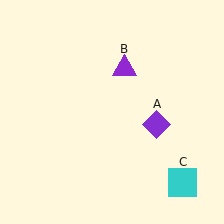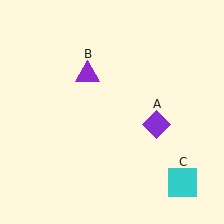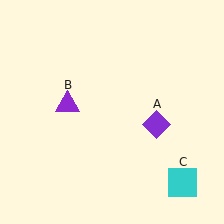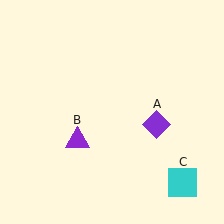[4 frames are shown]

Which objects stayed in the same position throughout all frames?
Purple diamond (object A) and cyan square (object C) remained stationary.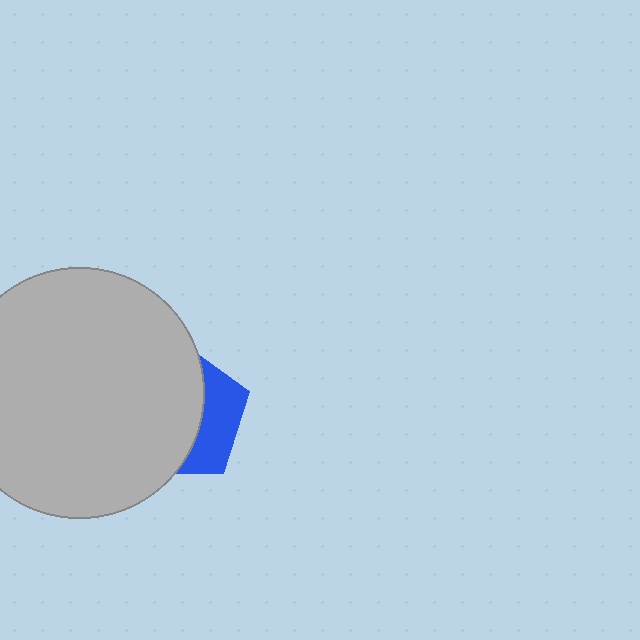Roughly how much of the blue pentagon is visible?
A small part of it is visible (roughly 32%).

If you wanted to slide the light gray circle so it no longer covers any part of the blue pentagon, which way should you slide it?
Slide it left — that is the most direct way to separate the two shapes.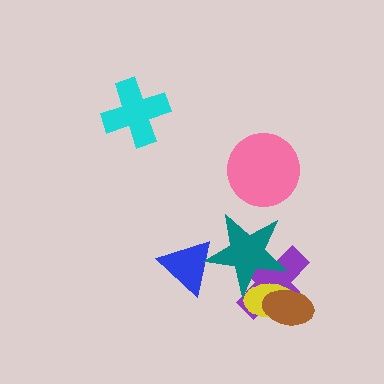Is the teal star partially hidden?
No, no other shape covers it.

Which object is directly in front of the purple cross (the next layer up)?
The yellow ellipse is directly in front of the purple cross.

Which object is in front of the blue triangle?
The teal star is in front of the blue triangle.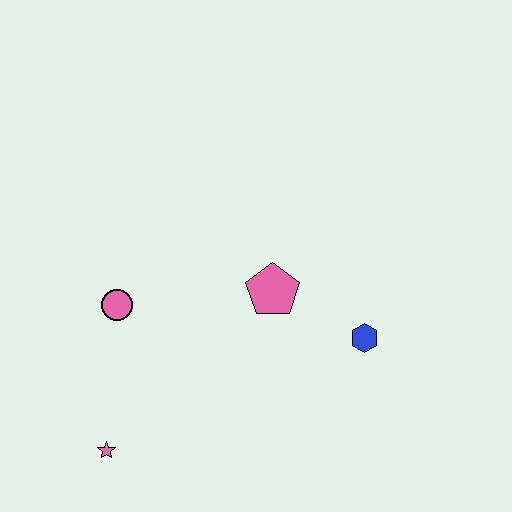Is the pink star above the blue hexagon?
No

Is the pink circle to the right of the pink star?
Yes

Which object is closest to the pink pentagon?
The blue hexagon is closest to the pink pentagon.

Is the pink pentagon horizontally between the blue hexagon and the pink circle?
Yes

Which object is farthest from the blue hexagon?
The pink star is farthest from the blue hexagon.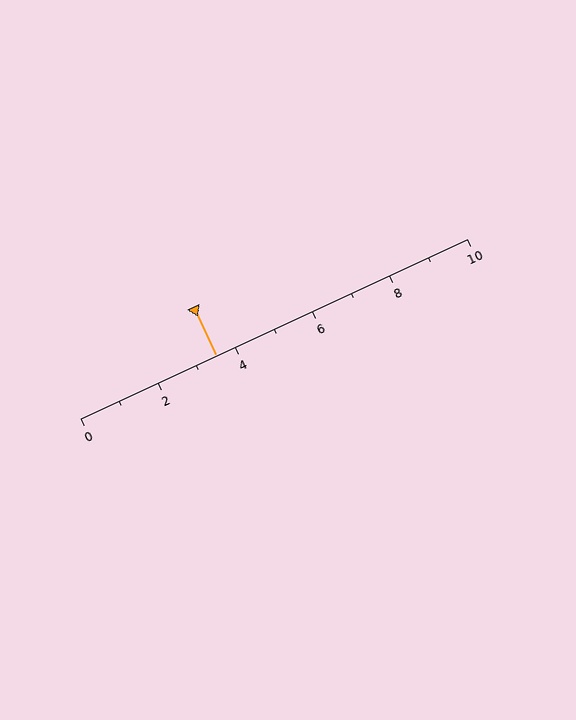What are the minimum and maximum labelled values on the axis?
The axis runs from 0 to 10.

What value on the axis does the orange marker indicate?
The marker indicates approximately 3.5.